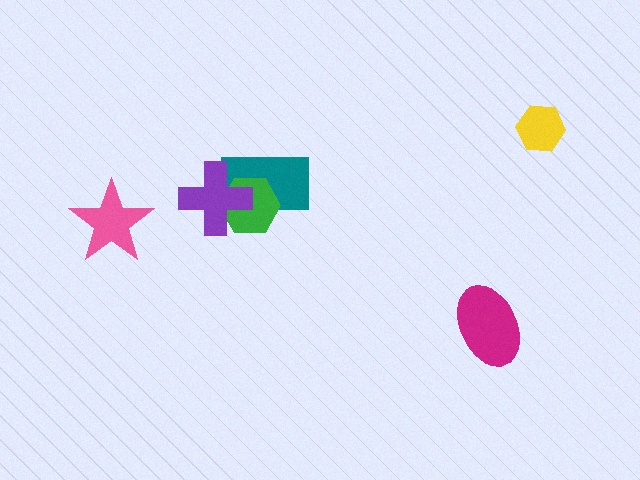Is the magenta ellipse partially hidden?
No, no other shape covers it.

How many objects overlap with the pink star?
0 objects overlap with the pink star.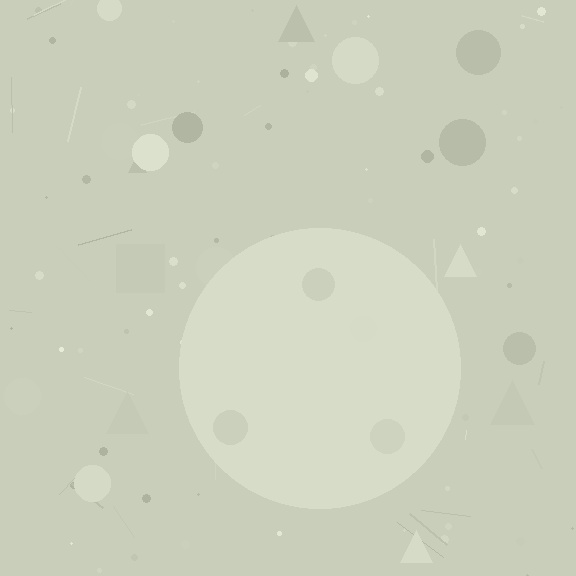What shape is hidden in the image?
A circle is hidden in the image.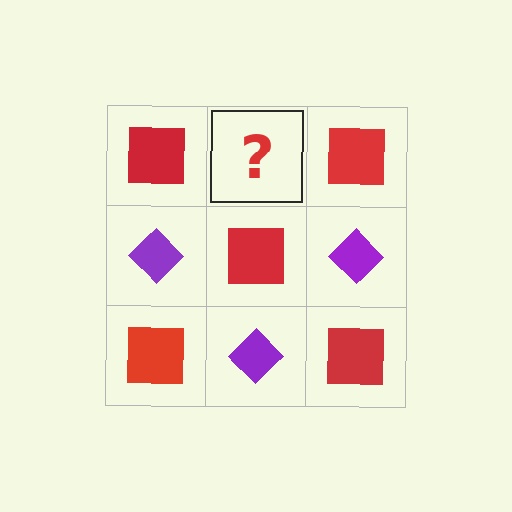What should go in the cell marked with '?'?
The missing cell should contain a purple diamond.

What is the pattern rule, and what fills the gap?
The rule is that it alternates red square and purple diamond in a checkerboard pattern. The gap should be filled with a purple diamond.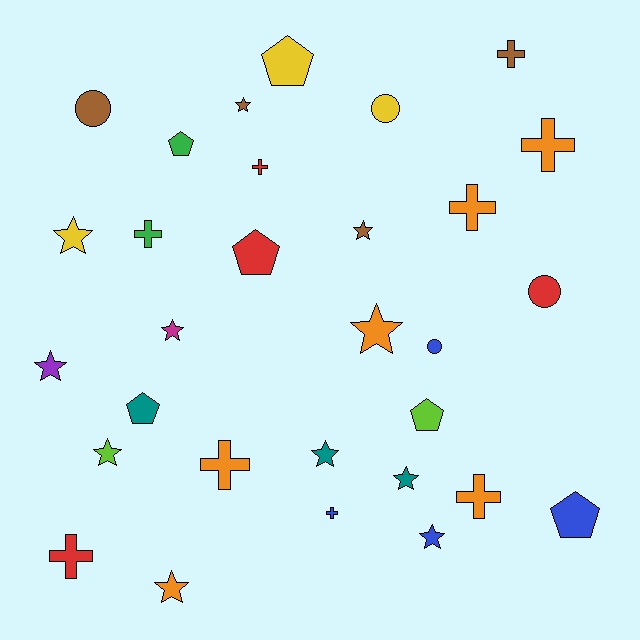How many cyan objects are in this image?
There are no cyan objects.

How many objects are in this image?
There are 30 objects.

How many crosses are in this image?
There are 9 crosses.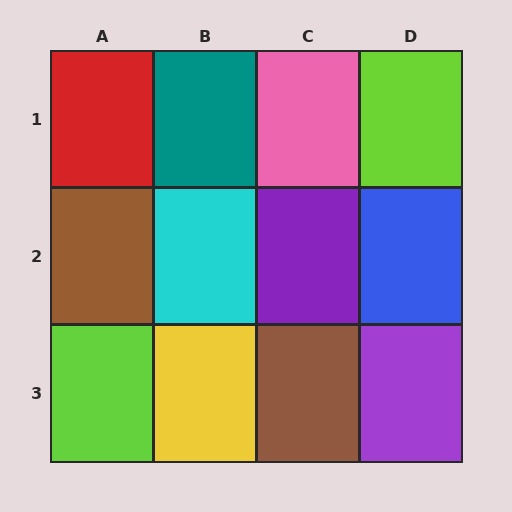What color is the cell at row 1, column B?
Teal.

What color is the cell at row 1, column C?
Pink.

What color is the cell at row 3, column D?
Purple.